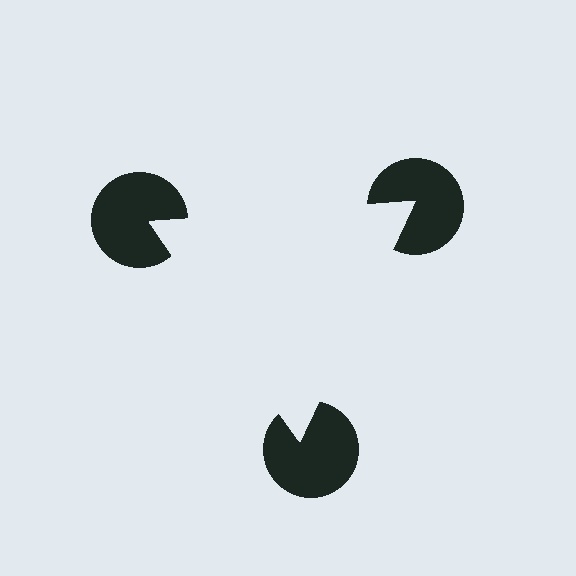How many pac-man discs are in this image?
There are 3 — one at each vertex of the illusory triangle.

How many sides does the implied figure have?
3 sides.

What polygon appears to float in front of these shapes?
An illusory triangle — its edges are inferred from the aligned wedge cuts in the pac-man discs, not physically drawn.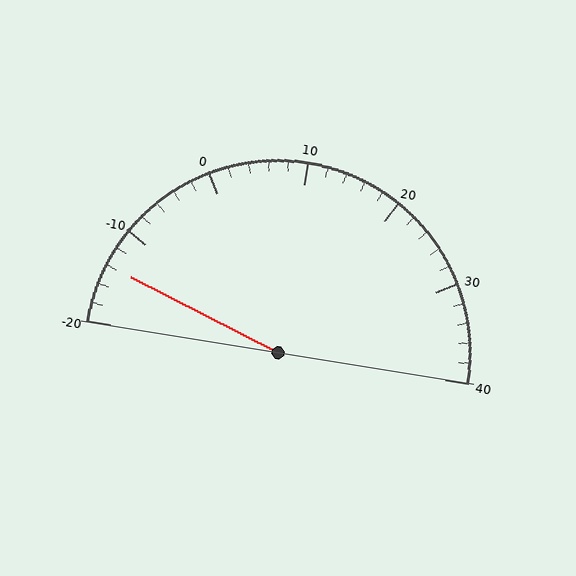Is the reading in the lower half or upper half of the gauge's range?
The reading is in the lower half of the range (-20 to 40).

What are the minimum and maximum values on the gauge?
The gauge ranges from -20 to 40.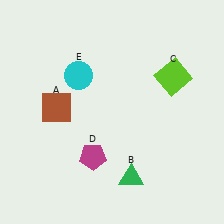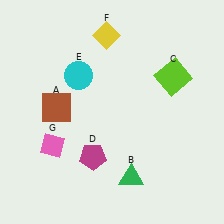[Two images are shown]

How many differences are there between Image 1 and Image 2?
There are 2 differences between the two images.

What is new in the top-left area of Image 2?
A yellow diamond (F) was added in the top-left area of Image 2.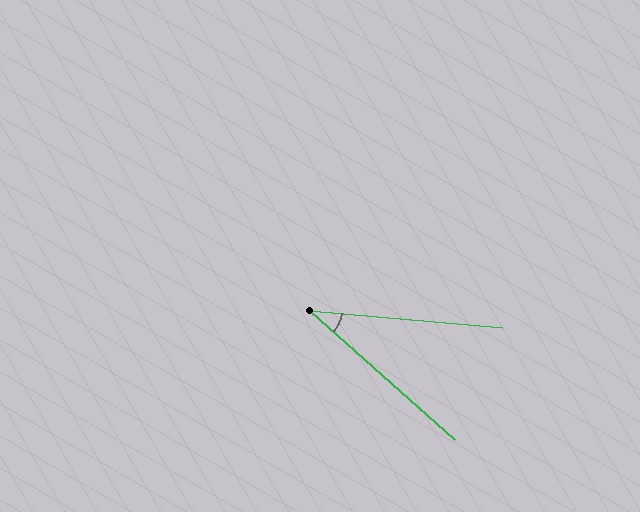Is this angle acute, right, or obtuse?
It is acute.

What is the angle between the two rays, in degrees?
Approximately 37 degrees.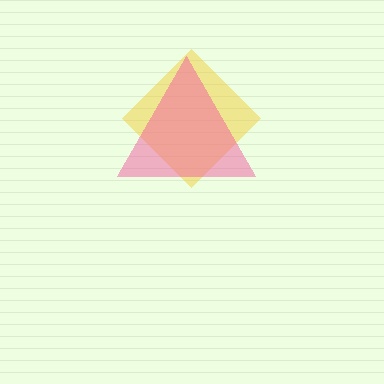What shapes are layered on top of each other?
The layered shapes are: a yellow diamond, a pink triangle.